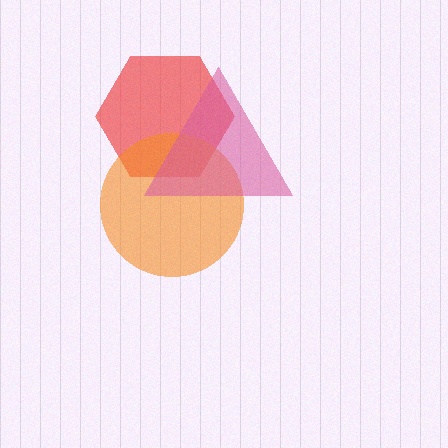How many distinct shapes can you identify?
There are 3 distinct shapes: a red hexagon, an orange circle, a pink triangle.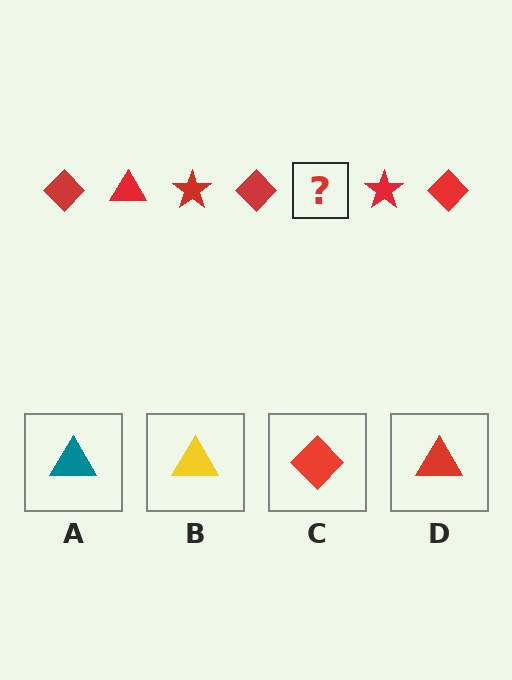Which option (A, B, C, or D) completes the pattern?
D.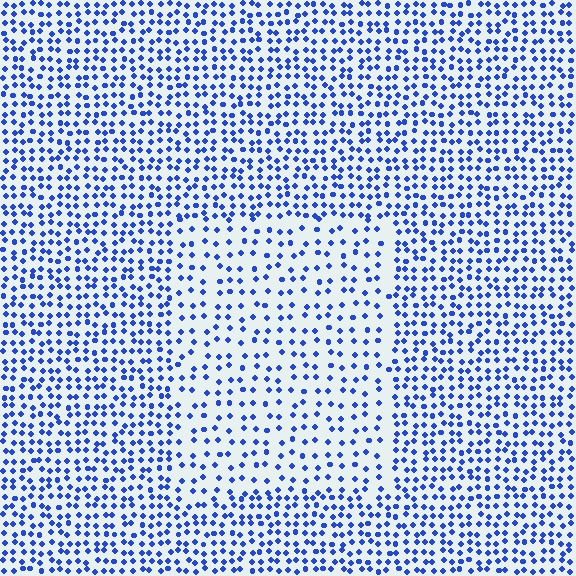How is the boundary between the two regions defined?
The boundary is defined by a change in element density (approximately 1.9x ratio). All elements are the same color, size, and shape.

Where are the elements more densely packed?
The elements are more densely packed outside the rectangle boundary.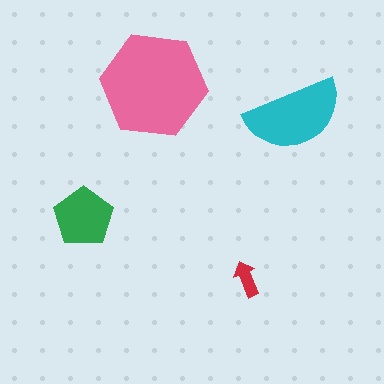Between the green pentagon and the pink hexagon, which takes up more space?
The pink hexagon.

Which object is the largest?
The pink hexagon.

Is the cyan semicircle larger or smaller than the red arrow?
Larger.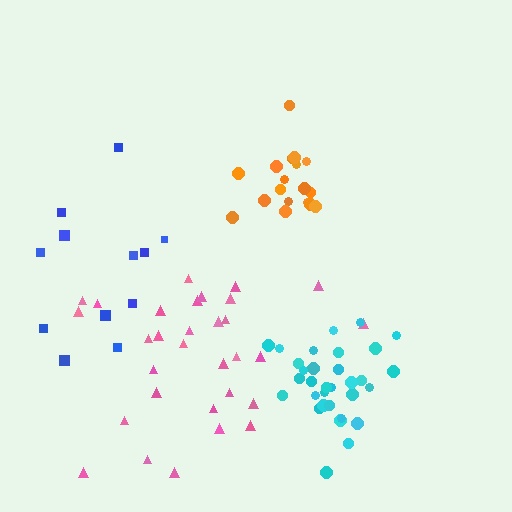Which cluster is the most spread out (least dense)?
Blue.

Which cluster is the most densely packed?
Orange.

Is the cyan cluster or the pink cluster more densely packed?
Cyan.